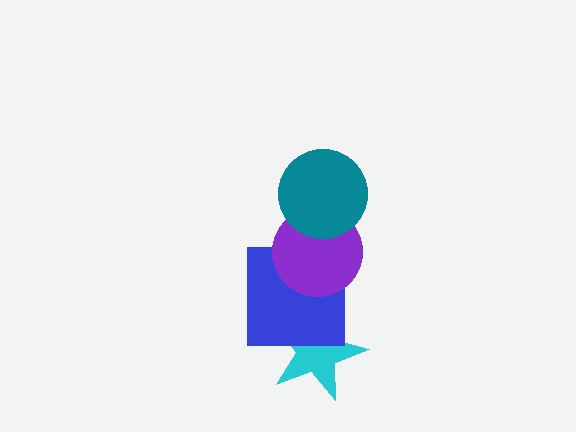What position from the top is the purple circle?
The purple circle is 2nd from the top.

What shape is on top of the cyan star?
The blue square is on top of the cyan star.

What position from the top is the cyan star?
The cyan star is 4th from the top.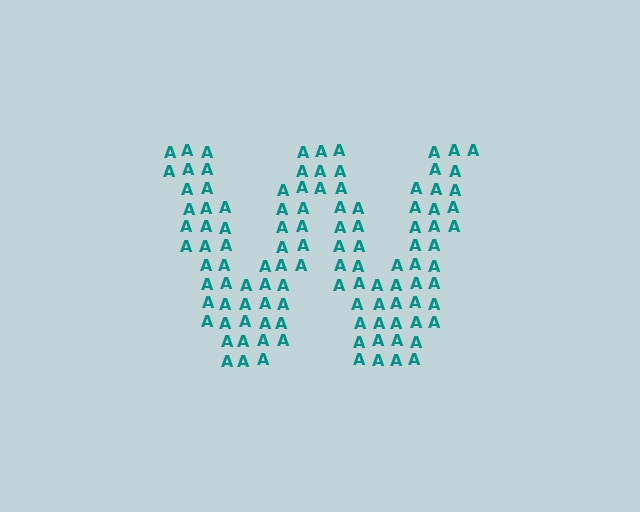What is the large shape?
The large shape is the letter W.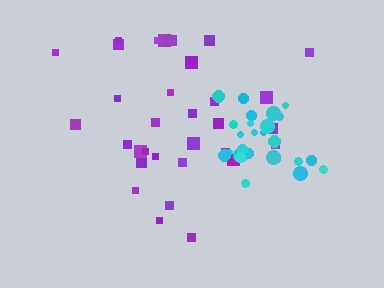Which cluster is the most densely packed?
Cyan.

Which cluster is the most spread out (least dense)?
Purple.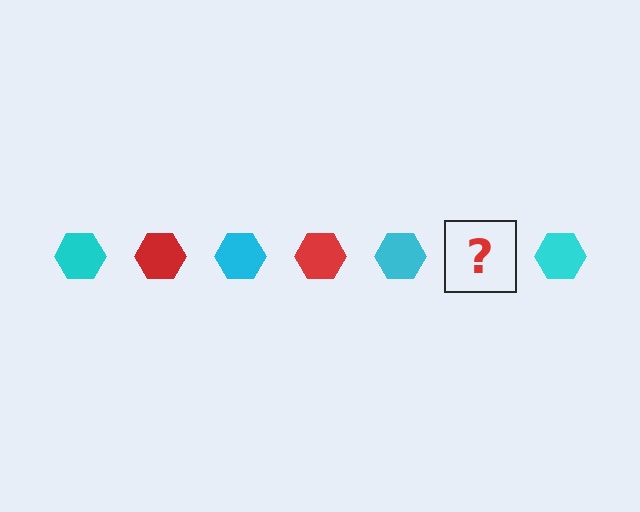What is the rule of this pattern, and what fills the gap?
The rule is that the pattern cycles through cyan, red hexagons. The gap should be filled with a red hexagon.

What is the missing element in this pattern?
The missing element is a red hexagon.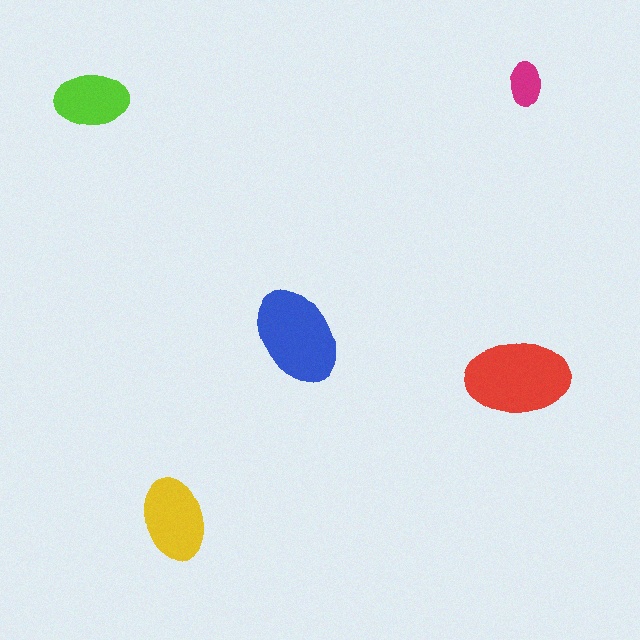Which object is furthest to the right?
The magenta ellipse is rightmost.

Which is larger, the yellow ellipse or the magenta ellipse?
The yellow one.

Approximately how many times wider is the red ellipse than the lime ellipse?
About 1.5 times wider.